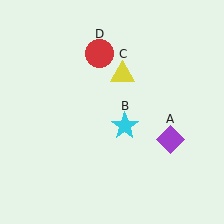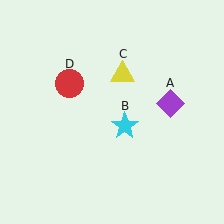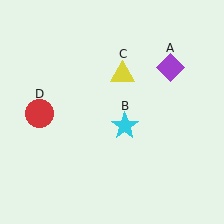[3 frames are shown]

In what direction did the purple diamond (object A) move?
The purple diamond (object A) moved up.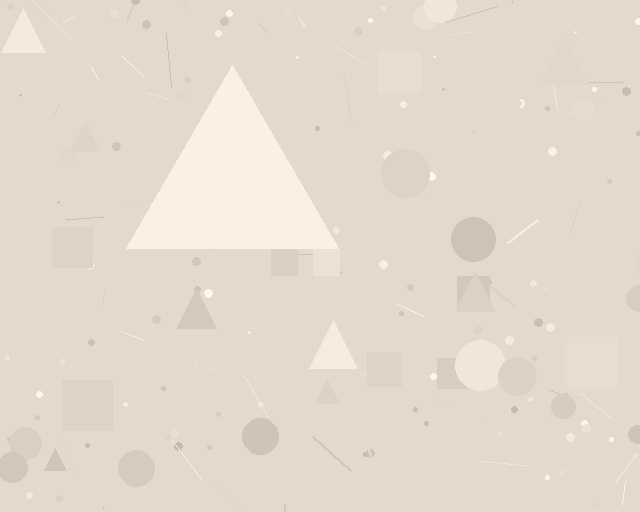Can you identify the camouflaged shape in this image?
The camouflaged shape is a triangle.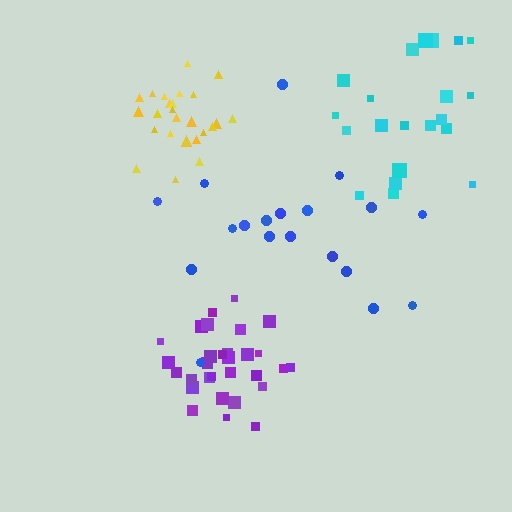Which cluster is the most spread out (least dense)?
Blue.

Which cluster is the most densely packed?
Purple.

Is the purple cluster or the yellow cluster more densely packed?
Purple.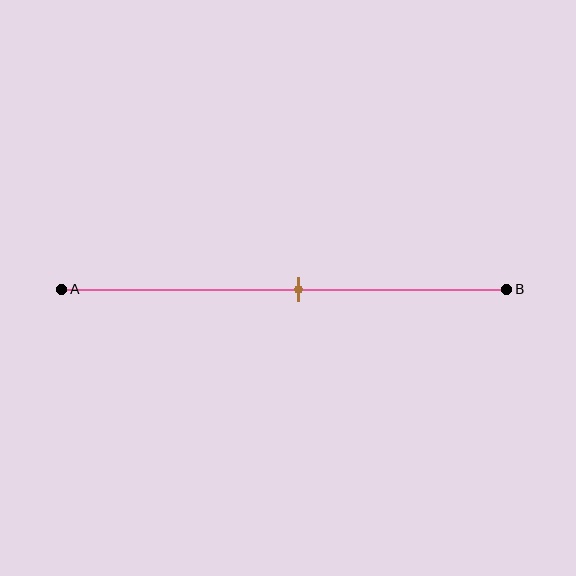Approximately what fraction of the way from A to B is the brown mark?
The brown mark is approximately 55% of the way from A to B.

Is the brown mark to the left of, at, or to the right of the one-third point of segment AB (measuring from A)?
The brown mark is to the right of the one-third point of segment AB.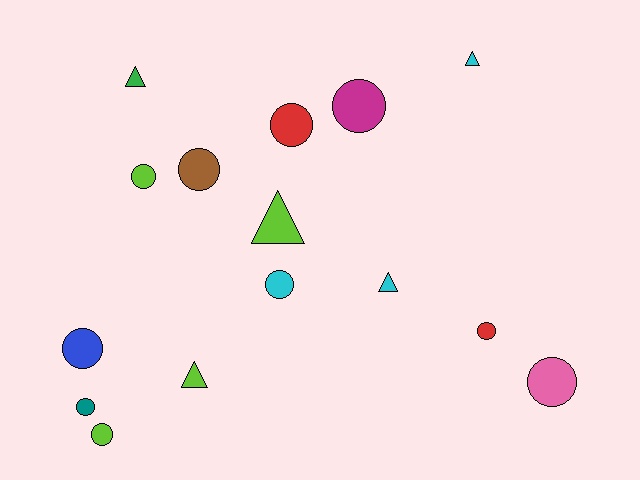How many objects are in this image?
There are 15 objects.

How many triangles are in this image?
There are 5 triangles.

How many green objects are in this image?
There is 1 green object.